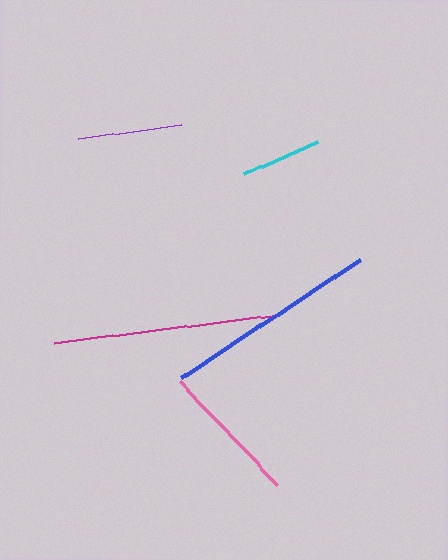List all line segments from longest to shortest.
From longest to shortest: magenta, blue, pink, purple, cyan.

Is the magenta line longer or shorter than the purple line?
The magenta line is longer than the purple line.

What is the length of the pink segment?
The pink segment is approximately 142 pixels long.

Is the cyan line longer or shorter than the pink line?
The pink line is longer than the cyan line.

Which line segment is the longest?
The magenta line is the longest at approximately 226 pixels.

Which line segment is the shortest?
The cyan line is the shortest at approximately 80 pixels.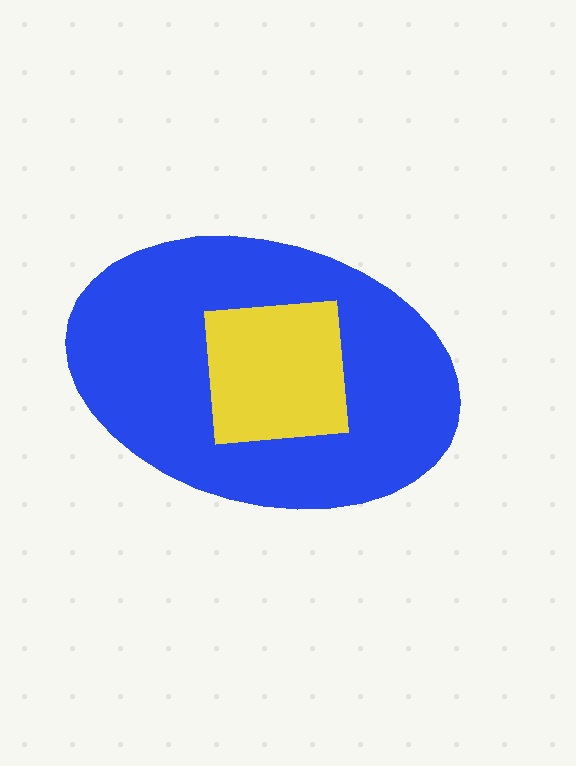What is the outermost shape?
The blue ellipse.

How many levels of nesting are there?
2.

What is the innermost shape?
The yellow square.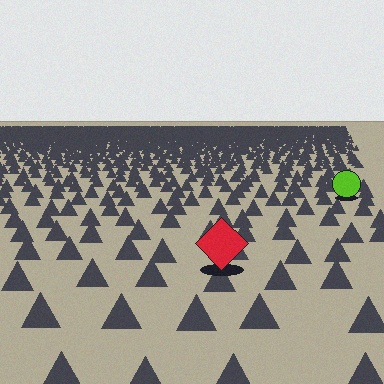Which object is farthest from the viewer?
The lime circle is farthest from the viewer. It appears smaller and the ground texture around it is denser.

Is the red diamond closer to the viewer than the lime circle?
Yes. The red diamond is closer — you can tell from the texture gradient: the ground texture is coarser near it.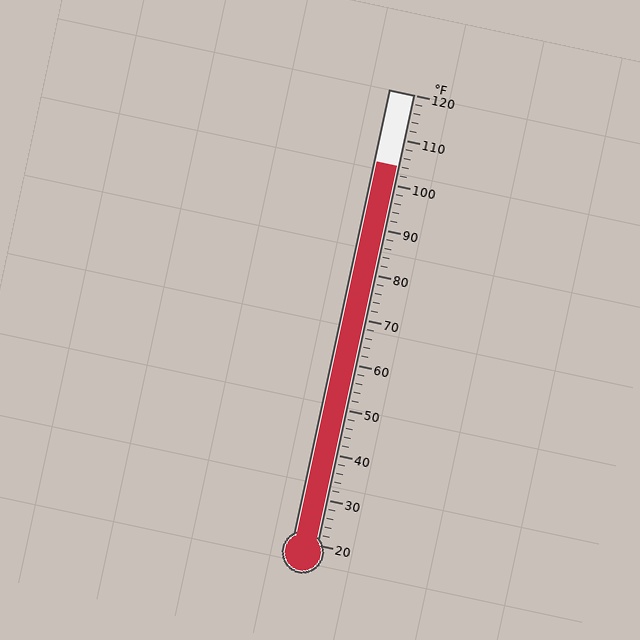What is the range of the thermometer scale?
The thermometer scale ranges from 20°F to 120°F.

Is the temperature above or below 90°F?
The temperature is above 90°F.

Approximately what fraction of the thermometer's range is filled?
The thermometer is filled to approximately 85% of its range.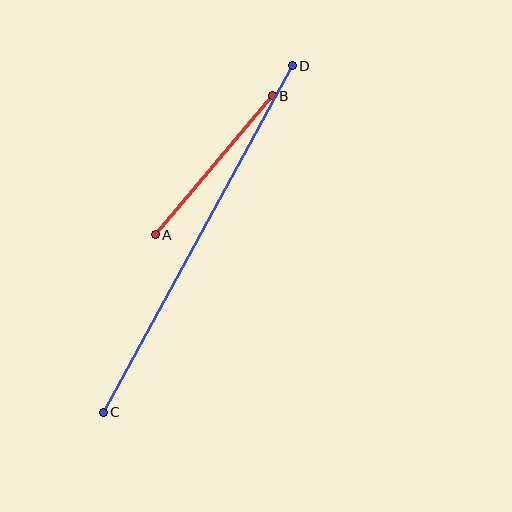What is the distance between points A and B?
The distance is approximately 182 pixels.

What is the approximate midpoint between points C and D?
The midpoint is at approximately (198, 239) pixels.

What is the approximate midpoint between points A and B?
The midpoint is at approximately (214, 165) pixels.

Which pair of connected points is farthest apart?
Points C and D are farthest apart.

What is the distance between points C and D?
The distance is approximately 395 pixels.